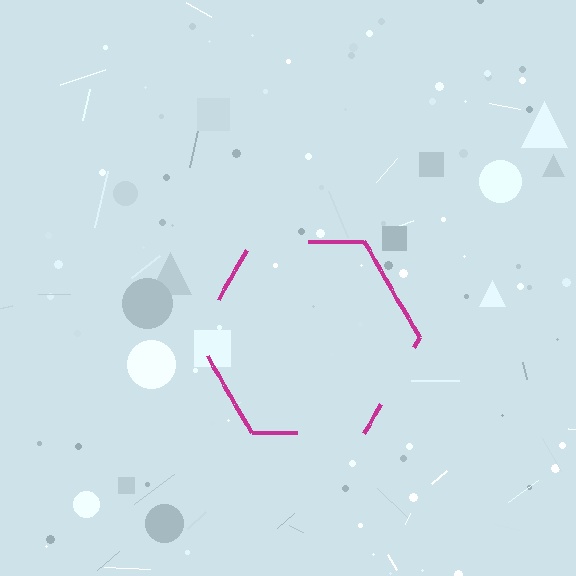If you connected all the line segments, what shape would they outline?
They would outline a hexagon.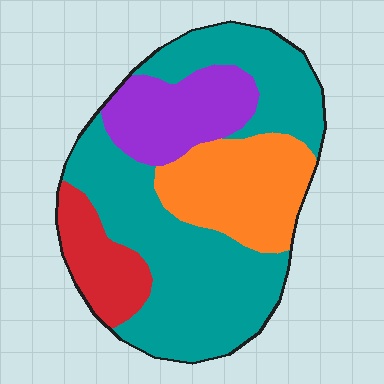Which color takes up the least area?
Red, at roughly 10%.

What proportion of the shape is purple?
Purple covers around 15% of the shape.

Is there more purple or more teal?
Teal.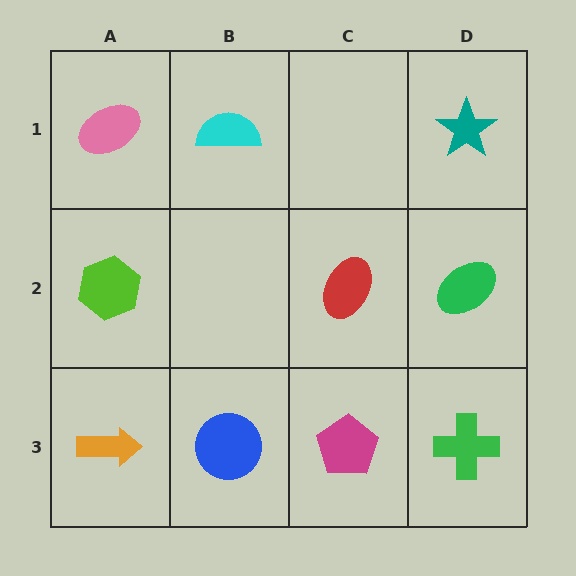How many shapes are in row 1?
3 shapes.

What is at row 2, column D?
A green ellipse.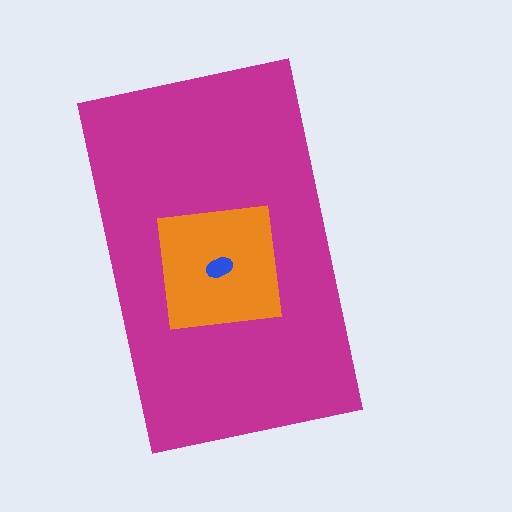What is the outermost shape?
The magenta rectangle.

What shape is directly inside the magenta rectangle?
The orange square.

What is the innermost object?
The blue ellipse.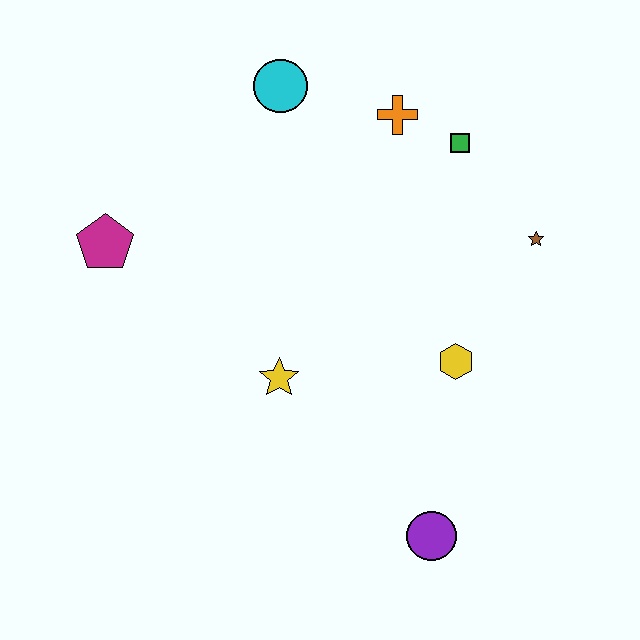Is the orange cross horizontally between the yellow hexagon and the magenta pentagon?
Yes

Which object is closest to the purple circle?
The yellow hexagon is closest to the purple circle.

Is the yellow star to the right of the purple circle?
No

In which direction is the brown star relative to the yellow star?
The brown star is to the right of the yellow star.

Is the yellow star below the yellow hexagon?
Yes